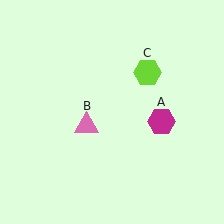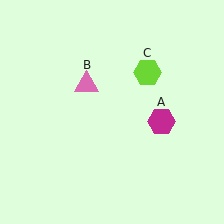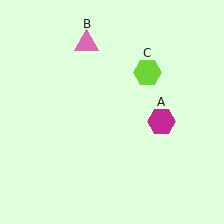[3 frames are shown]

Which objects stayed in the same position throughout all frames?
Magenta hexagon (object A) and lime hexagon (object C) remained stationary.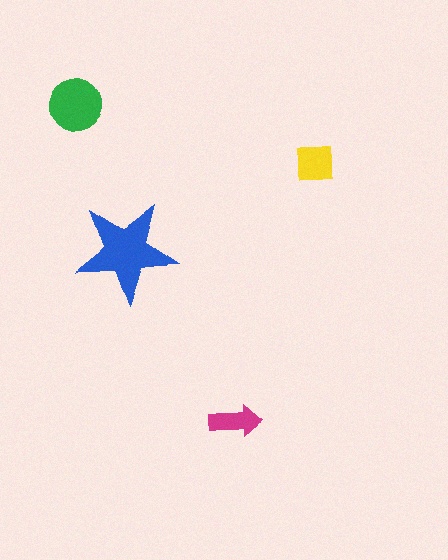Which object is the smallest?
The magenta arrow.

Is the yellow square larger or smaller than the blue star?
Smaller.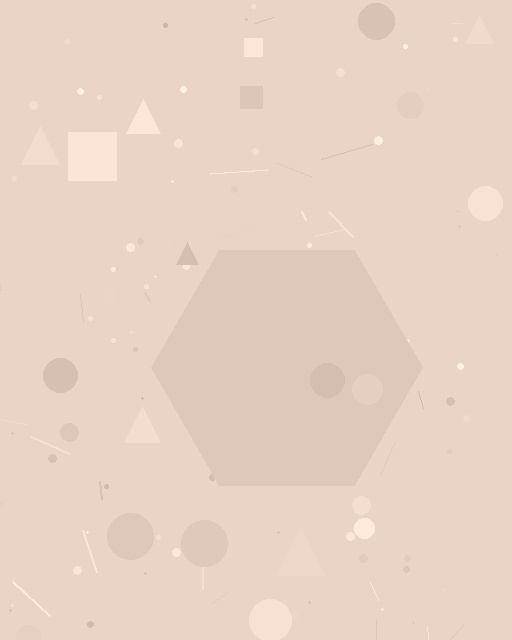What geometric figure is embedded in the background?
A hexagon is embedded in the background.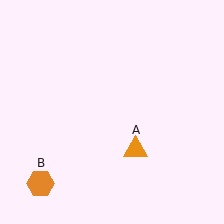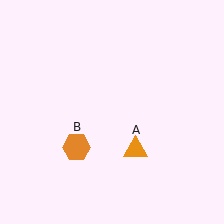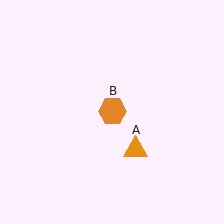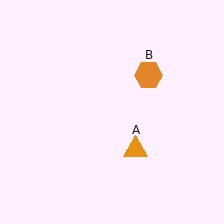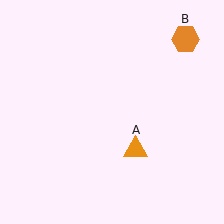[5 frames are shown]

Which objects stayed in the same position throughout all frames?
Orange triangle (object A) remained stationary.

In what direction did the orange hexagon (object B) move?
The orange hexagon (object B) moved up and to the right.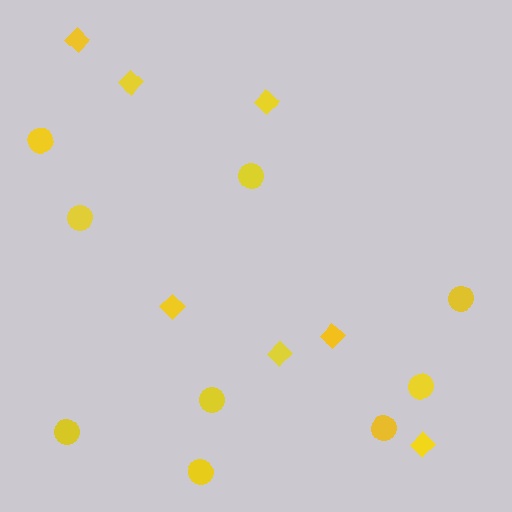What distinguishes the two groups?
There are 2 groups: one group of circles (9) and one group of diamonds (7).